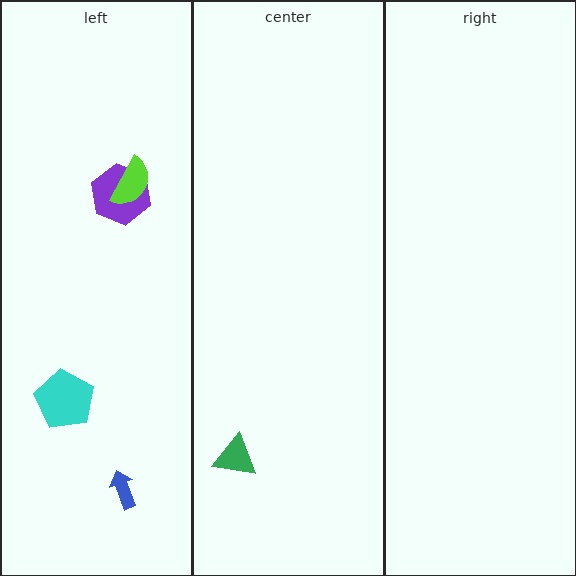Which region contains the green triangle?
The center region.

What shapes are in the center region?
The green triangle.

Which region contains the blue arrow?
The left region.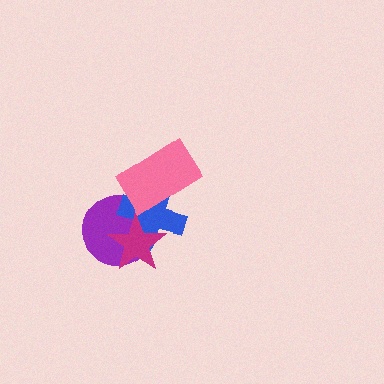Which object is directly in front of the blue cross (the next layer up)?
The magenta star is directly in front of the blue cross.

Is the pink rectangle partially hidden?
No, no other shape covers it.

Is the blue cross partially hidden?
Yes, it is partially covered by another shape.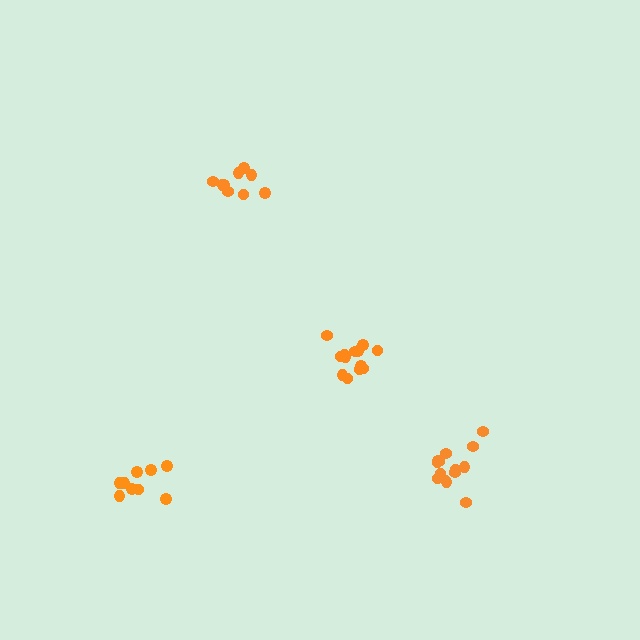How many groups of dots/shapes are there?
There are 4 groups.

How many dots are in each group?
Group 1: 9 dots, Group 2: 13 dots, Group 3: 9 dots, Group 4: 14 dots (45 total).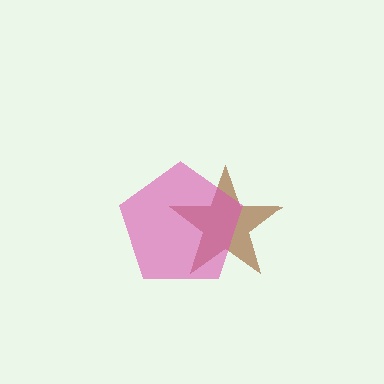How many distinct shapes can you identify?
There are 2 distinct shapes: a brown star, a pink pentagon.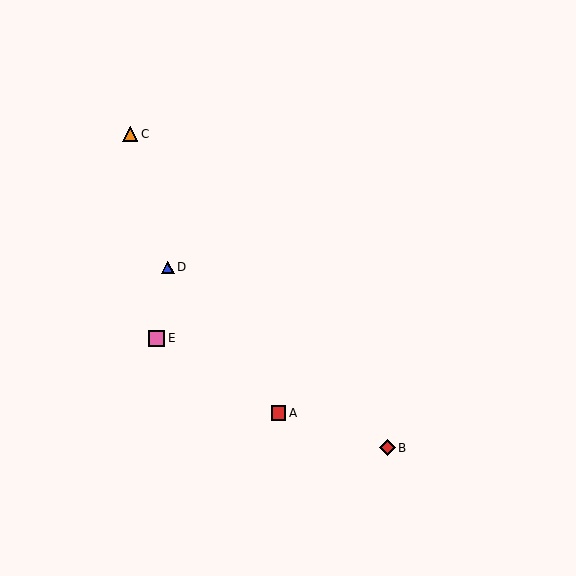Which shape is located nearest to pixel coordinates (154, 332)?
The pink square (labeled E) at (157, 338) is nearest to that location.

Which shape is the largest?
The red diamond (labeled B) is the largest.